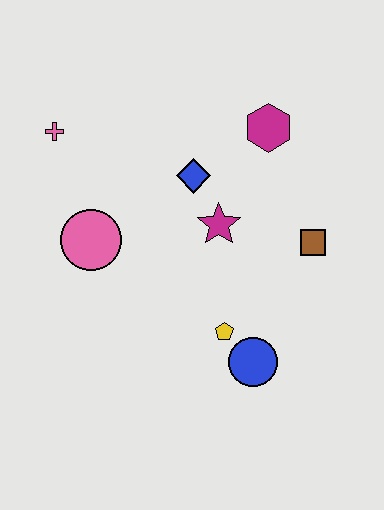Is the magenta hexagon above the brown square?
Yes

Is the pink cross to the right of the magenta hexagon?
No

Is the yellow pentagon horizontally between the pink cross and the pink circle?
No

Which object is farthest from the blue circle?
The pink cross is farthest from the blue circle.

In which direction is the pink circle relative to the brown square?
The pink circle is to the left of the brown square.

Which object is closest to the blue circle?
The yellow pentagon is closest to the blue circle.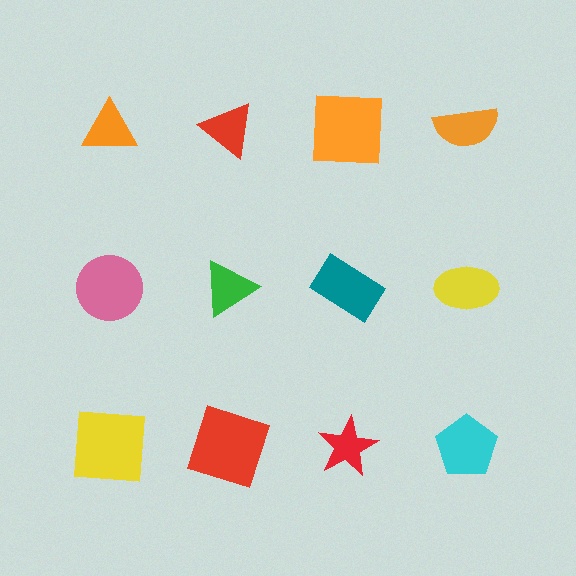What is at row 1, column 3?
An orange square.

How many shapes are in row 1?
4 shapes.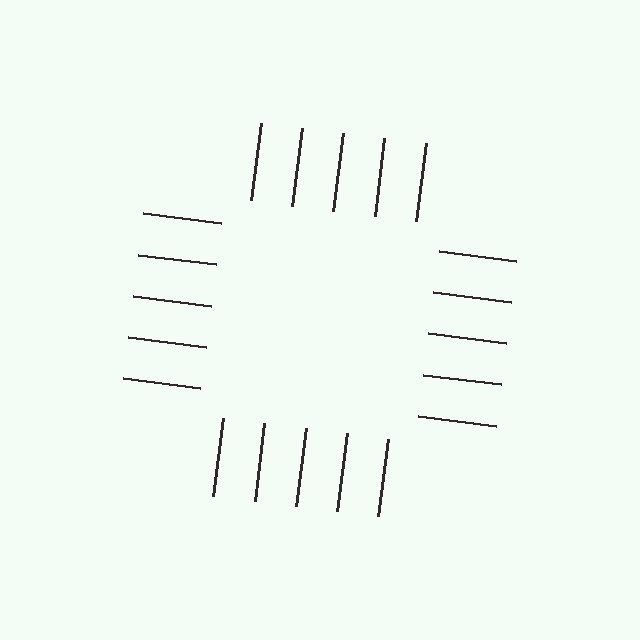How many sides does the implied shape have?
4 sides — the line-ends trace a square.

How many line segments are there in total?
20 — 5 along each of the 4 edges.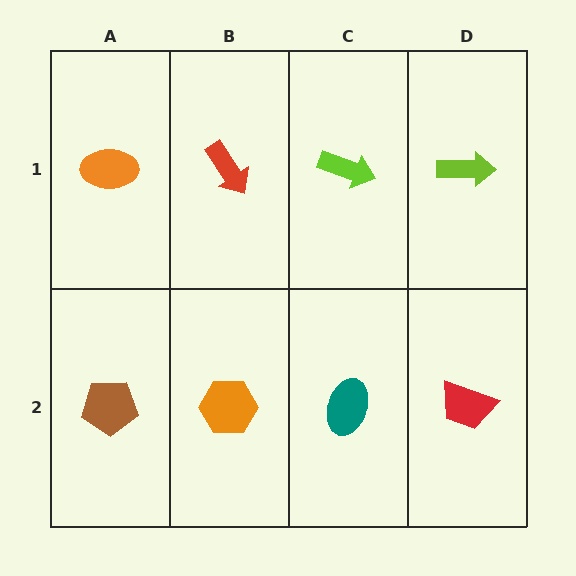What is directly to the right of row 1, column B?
A lime arrow.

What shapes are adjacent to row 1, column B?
An orange hexagon (row 2, column B), an orange ellipse (row 1, column A), a lime arrow (row 1, column C).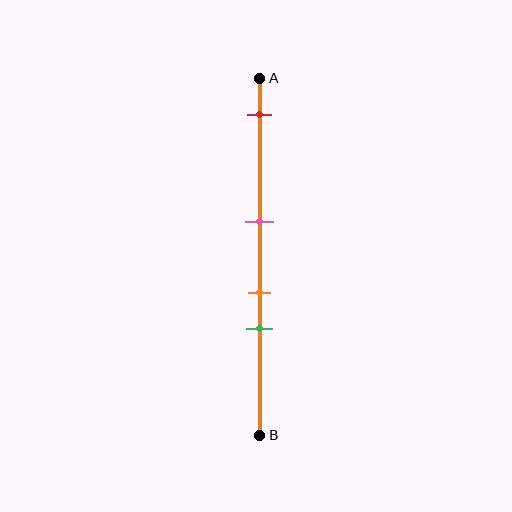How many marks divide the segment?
There are 4 marks dividing the segment.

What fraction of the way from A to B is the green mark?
The green mark is approximately 70% (0.7) of the way from A to B.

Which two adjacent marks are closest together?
The orange and green marks are the closest adjacent pair.